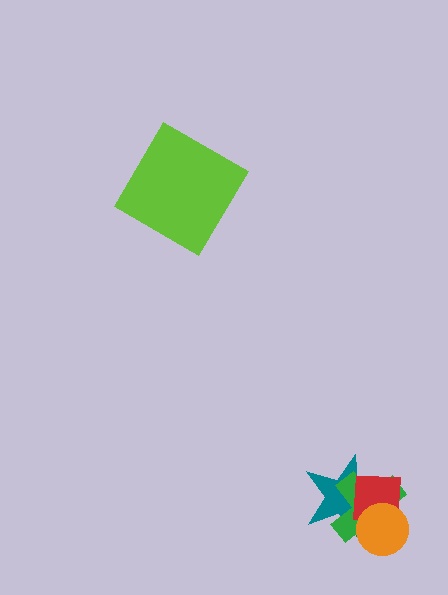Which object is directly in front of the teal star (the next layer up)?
The green cross is directly in front of the teal star.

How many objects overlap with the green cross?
3 objects overlap with the green cross.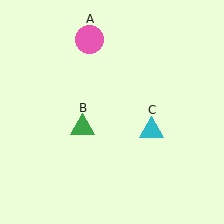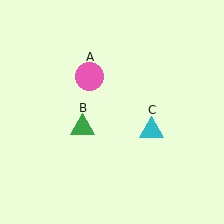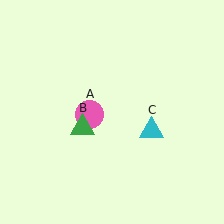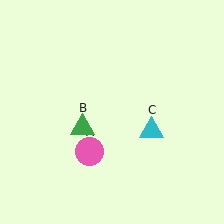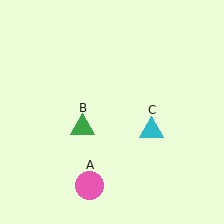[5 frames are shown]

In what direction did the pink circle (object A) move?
The pink circle (object A) moved down.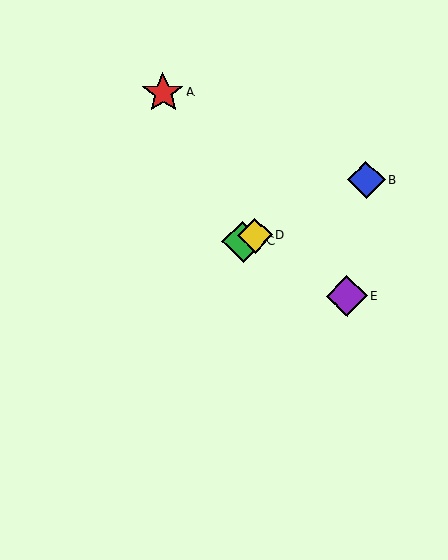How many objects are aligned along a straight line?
3 objects (B, C, D) are aligned along a straight line.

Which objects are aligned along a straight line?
Objects B, C, D are aligned along a straight line.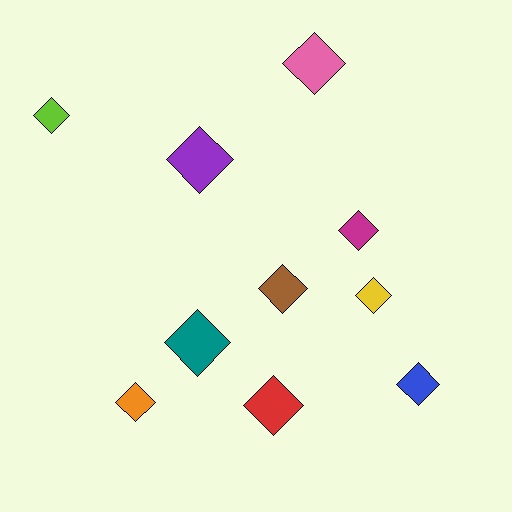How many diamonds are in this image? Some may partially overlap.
There are 10 diamonds.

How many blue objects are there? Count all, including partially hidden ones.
There is 1 blue object.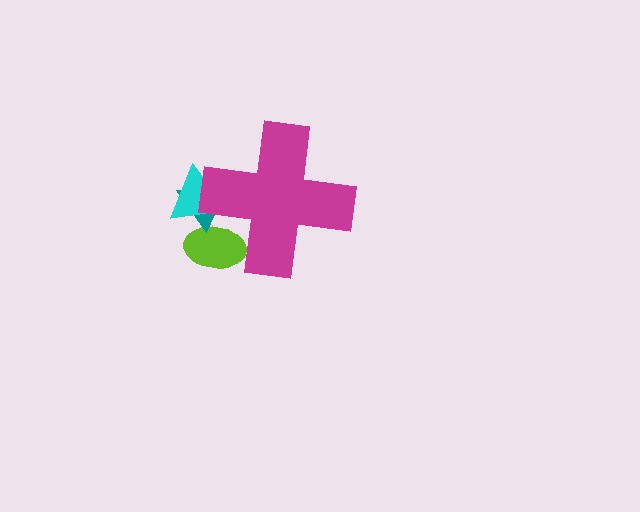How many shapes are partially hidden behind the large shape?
3 shapes are partially hidden.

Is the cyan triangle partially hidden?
Yes, the cyan triangle is partially hidden behind the magenta cross.